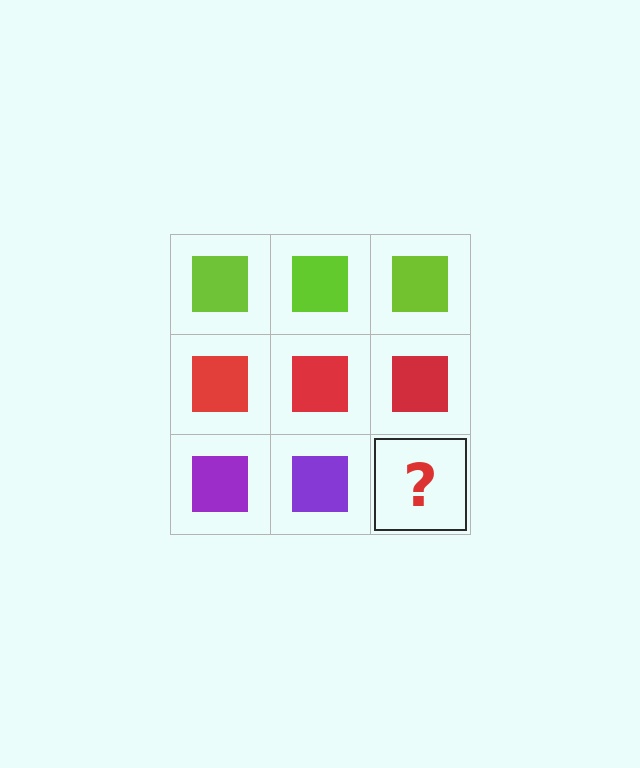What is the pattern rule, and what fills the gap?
The rule is that each row has a consistent color. The gap should be filled with a purple square.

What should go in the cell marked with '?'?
The missing cell should contain a purple square.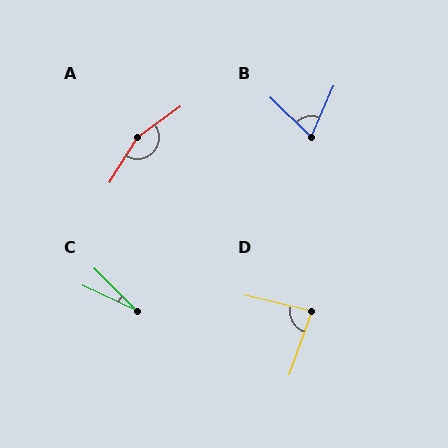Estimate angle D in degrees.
Approximately 84 degrees.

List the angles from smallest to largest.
C (20°), B (69°), D (84°), A (158°).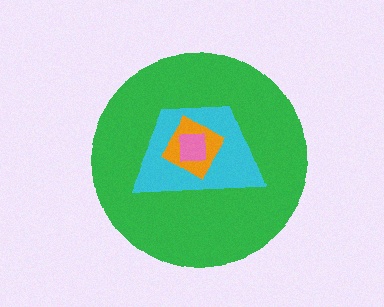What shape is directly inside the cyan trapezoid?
The orange diamond.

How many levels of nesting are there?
4.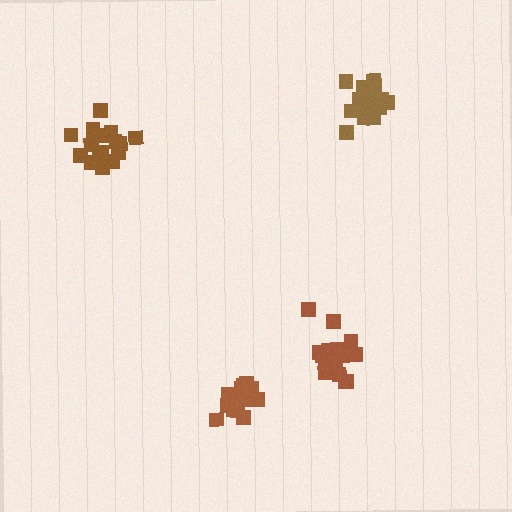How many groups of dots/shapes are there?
There are 4 groups.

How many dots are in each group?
Group 1: 20 dots, Group 2: 17 dots, Group 3: 18 dots, Group 4: 15 dots (70 total).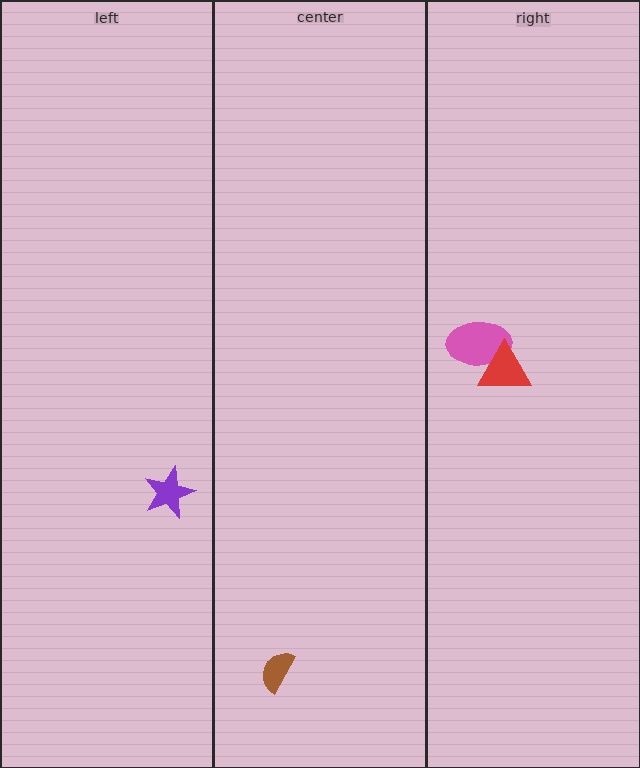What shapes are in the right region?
The pink ellipse, the red triangle.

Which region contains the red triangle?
The right region.